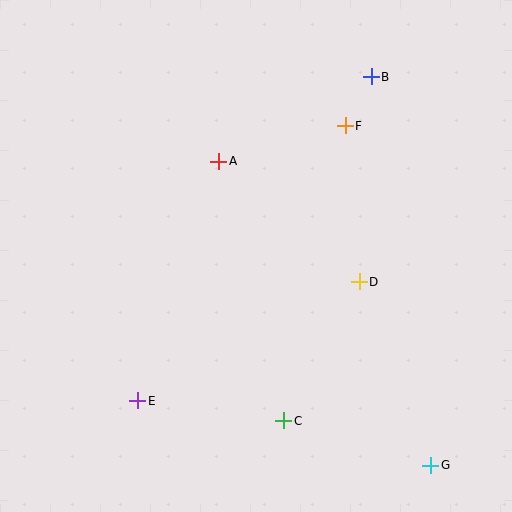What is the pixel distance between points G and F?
The distance between G and F is 350 pixels.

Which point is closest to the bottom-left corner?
Point E is closest to the bottom-left corner.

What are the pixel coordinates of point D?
Point D is at (359, 282).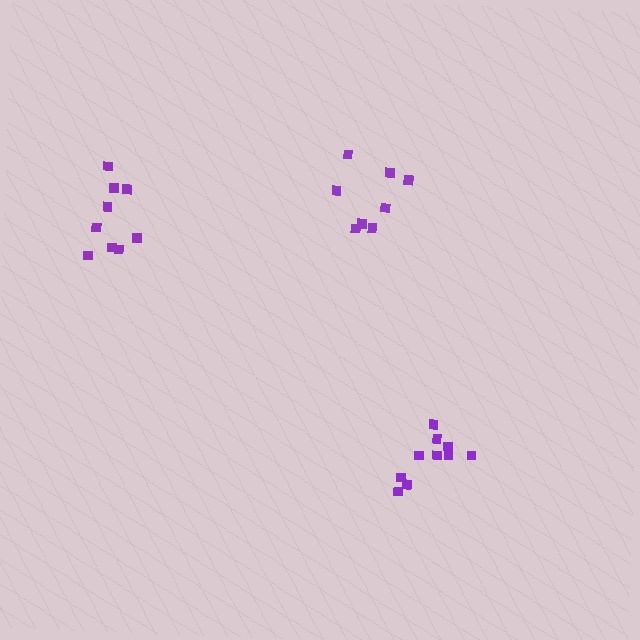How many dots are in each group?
Group 1: 10 dots, Group 2: 9 dots, Group 3: 8 dots (27 total).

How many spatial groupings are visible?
There are 3 spatial groupings.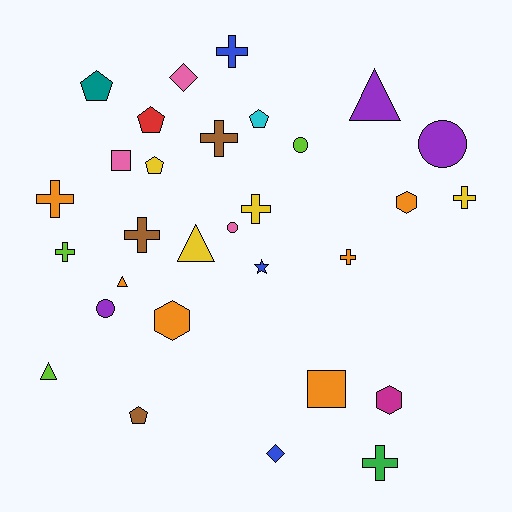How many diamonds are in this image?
There are 2 diamonds.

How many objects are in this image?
There are 30 objects.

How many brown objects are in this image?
There are 3 brown objects.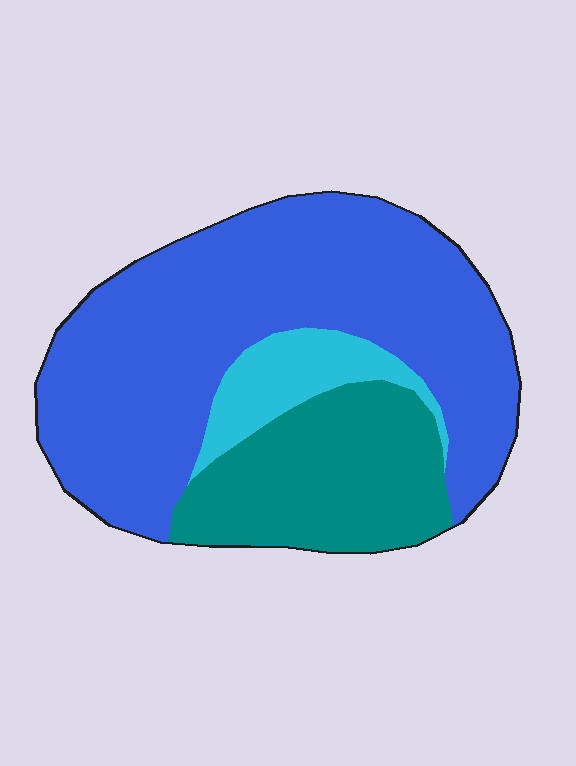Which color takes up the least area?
Cyan, at roughly 10%.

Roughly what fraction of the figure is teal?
Teal takes up about one quarter (1/4) of the figure.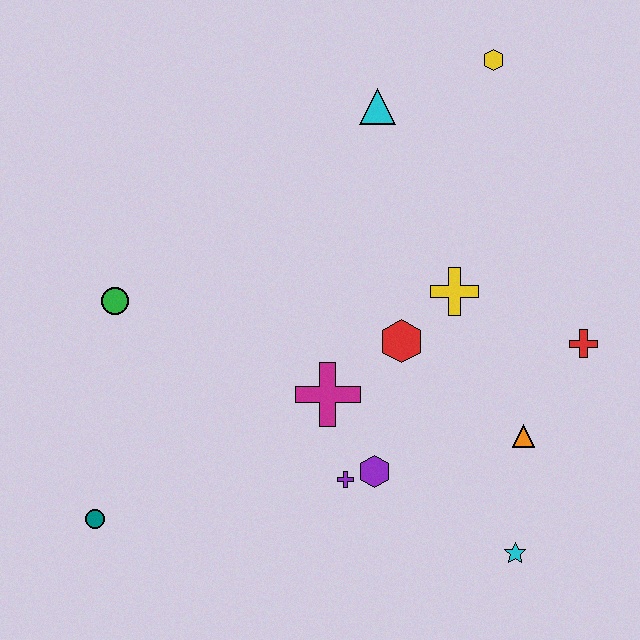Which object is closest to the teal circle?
The green circle is closest to the teal circle.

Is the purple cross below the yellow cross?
Yes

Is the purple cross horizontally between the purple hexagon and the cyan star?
No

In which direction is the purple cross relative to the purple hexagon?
The purple cross is to the left of the purple hexagon.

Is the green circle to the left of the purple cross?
Yes